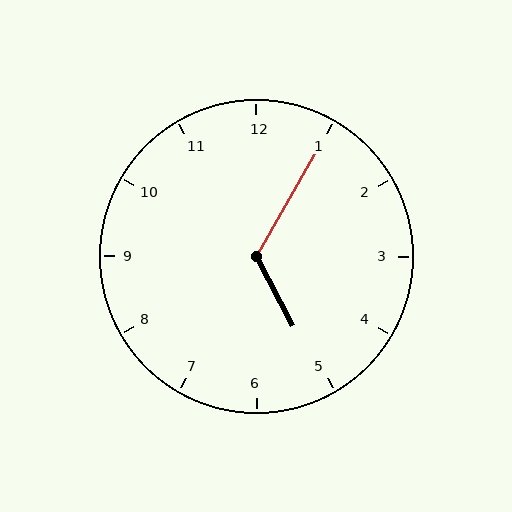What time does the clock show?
5:05.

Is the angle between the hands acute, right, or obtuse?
It is obtuse.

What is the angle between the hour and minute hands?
Approximately 122 degrees.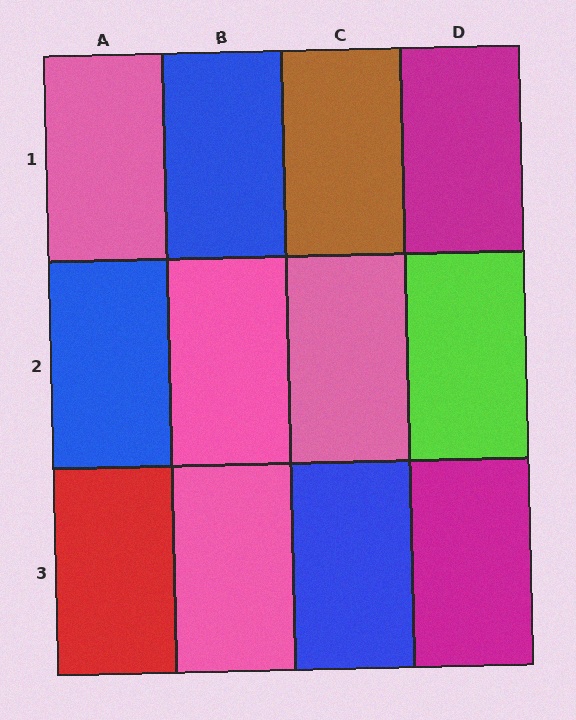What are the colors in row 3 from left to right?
Red, pink, blue, magenta.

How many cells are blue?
3 cells are blue.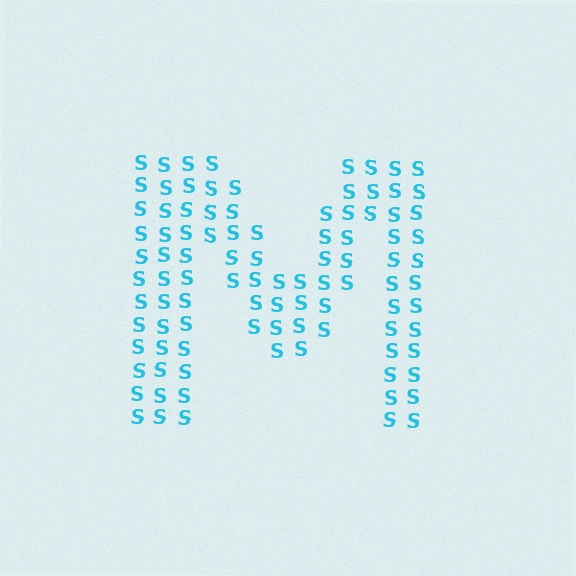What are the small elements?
The small elements are letter S's.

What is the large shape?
The large shape is the letter M.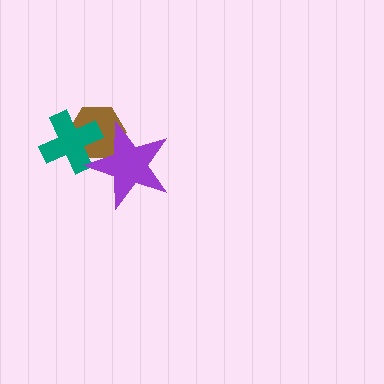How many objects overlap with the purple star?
2 objects overlap with the purple star.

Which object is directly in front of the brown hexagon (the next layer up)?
The teal cross is directly in front of the brown hexagon.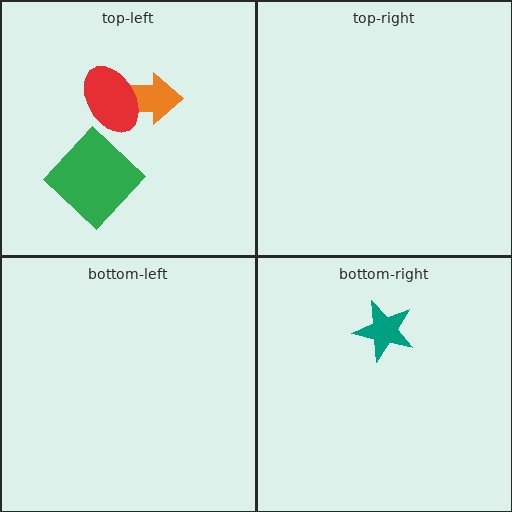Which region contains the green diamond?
The top-left region.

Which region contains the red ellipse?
The top-left region.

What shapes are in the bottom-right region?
The teal star.